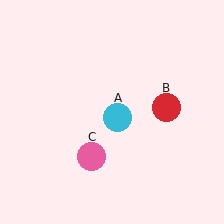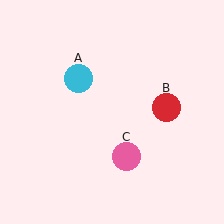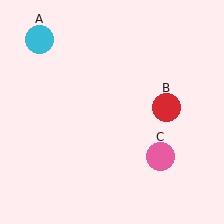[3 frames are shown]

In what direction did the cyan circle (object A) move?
The cyan circle (object A) moved up and to the left.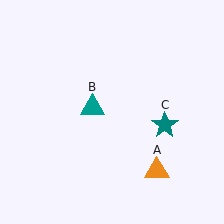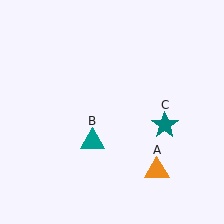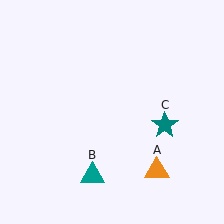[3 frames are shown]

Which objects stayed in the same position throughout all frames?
Orange triangle (object A) and teal star (object C) remained stationary.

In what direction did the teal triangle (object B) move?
The teal triangle (object B) moved down.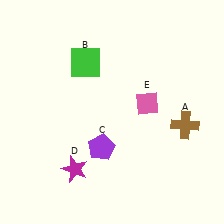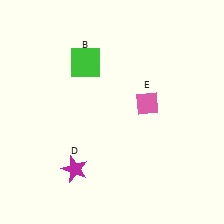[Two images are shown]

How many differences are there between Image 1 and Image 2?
There are 2 differences between the two images.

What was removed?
The purple pentagon (C), the brown cross (A) were removed in Image 2.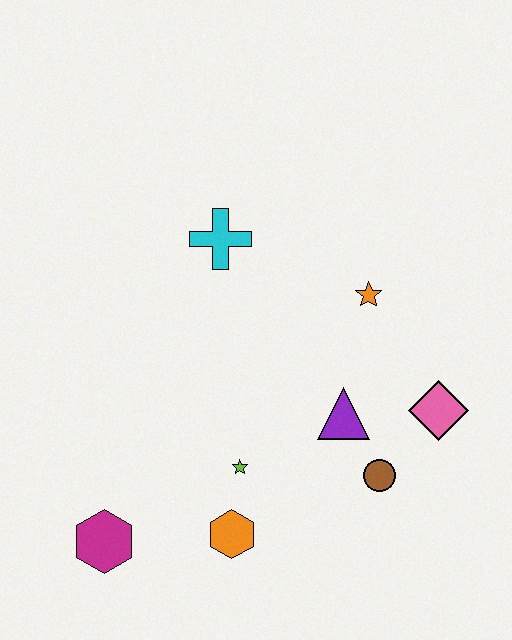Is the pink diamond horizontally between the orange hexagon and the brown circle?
No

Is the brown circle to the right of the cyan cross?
Yes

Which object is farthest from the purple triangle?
The magenta hexagon is farthest from the purple triangle.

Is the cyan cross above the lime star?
Yes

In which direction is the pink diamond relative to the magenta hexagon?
The pink diamond is to the right of the magenta hexagon.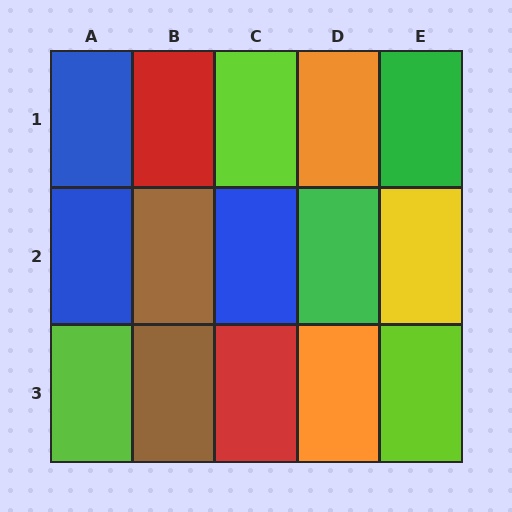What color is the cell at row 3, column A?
Lime.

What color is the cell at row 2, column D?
Green.